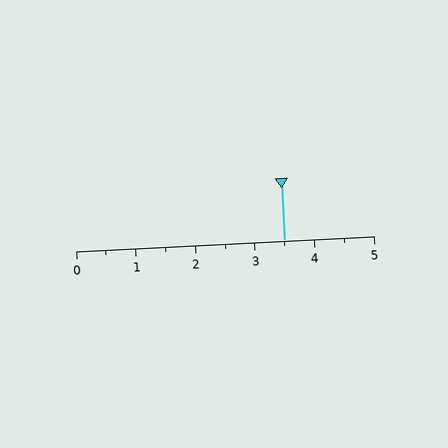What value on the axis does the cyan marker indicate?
The marker indicates approximately 3.5.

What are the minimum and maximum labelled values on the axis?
The axis runs from 0 to 5.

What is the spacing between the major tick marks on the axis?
The major ticks are spaced 1 apart.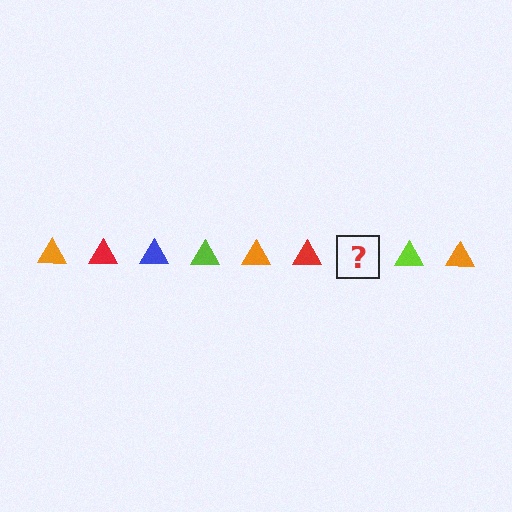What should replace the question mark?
The question mark should be replaced with a blue triangle.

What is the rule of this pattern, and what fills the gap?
The rule is that the pattern cycles through orange, red, blue, lime triangles. The gap should be filled with a blue triangle.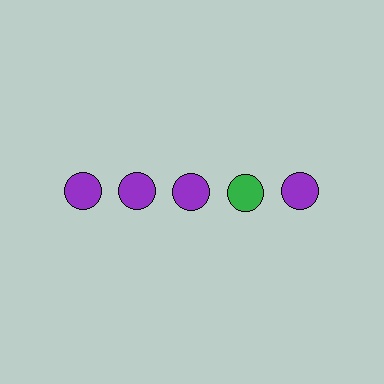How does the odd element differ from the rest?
It has a different color: green instead of purple.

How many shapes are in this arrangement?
There are 5 shapes arranged in a grid pattern.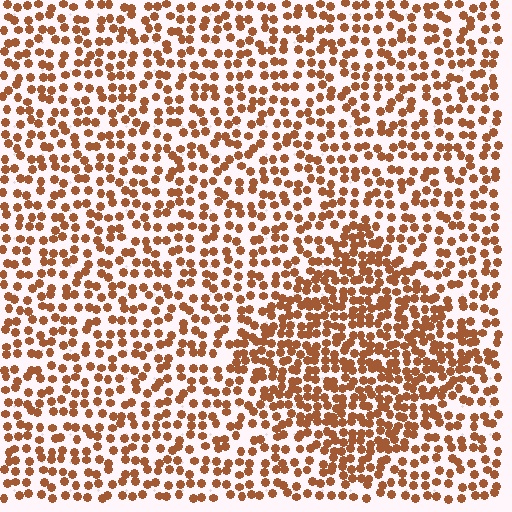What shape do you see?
I see a diamond.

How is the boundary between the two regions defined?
The boundary is defined by a change in element density (approximately 1.7x ratio). All elements are the same color, size, and shape.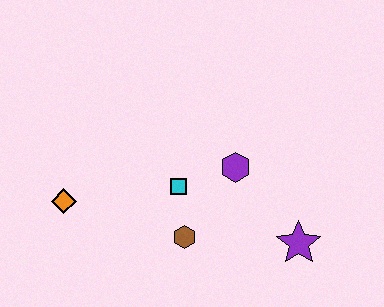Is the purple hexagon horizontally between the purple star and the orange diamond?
Yes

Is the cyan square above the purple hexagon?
No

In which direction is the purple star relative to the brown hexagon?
The purple star is to the right of the brown hexagon.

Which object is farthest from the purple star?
The orange diamond is farthest from the purple star.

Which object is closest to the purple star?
The purple hexagon is closest to the purple star.